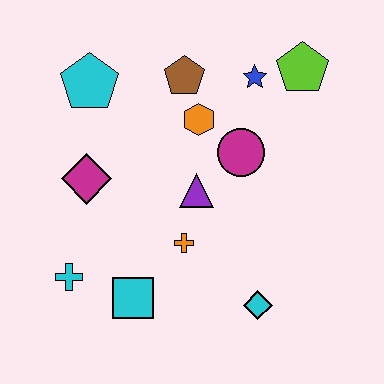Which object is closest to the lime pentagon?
The blue star is closest to the lime pentagon.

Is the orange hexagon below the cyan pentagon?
Yes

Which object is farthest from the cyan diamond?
The cyan pentagon is farthest from the cyan diamond.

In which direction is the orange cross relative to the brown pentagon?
The orange cross is below the brown pentagon.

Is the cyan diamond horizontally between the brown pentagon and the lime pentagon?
Yes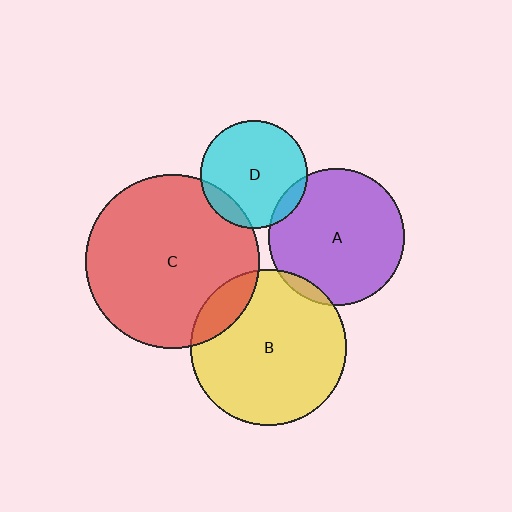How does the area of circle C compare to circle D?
Approximately 2.6 times.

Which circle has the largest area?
Circle C (red).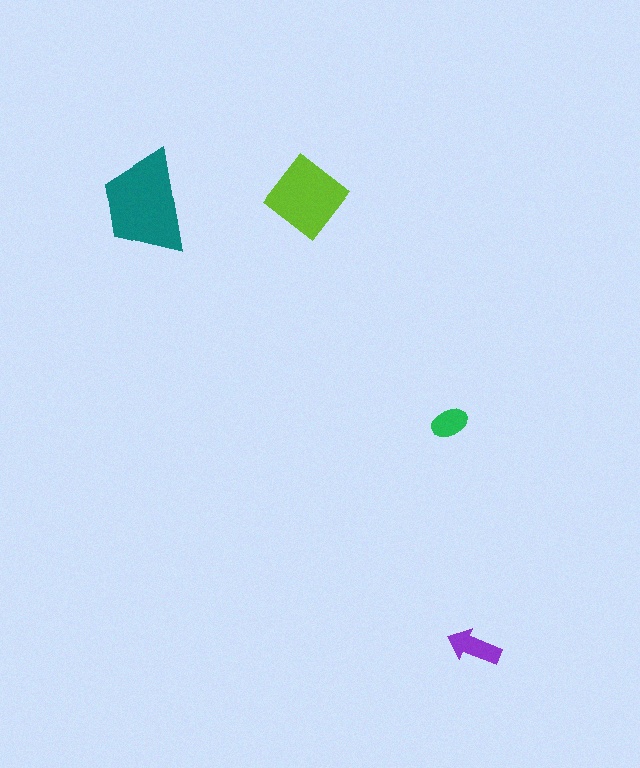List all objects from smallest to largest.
The green ellipse, the purple arrow, the lime diamond, the teal trapezoid.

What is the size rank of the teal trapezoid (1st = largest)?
1st.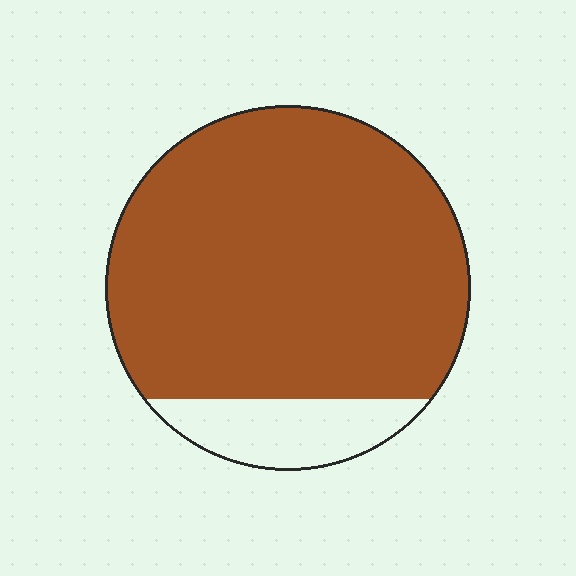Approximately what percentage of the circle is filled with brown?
Approximately 85%.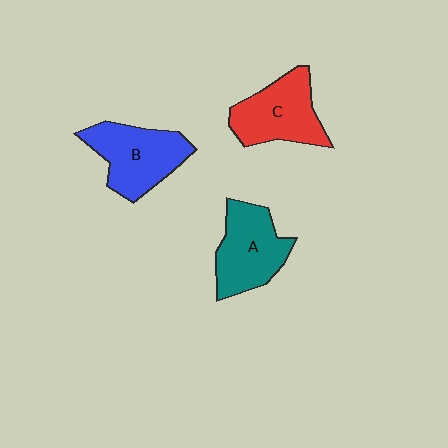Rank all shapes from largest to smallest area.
From largest to smallest: B (blue), A (teal), C (red).